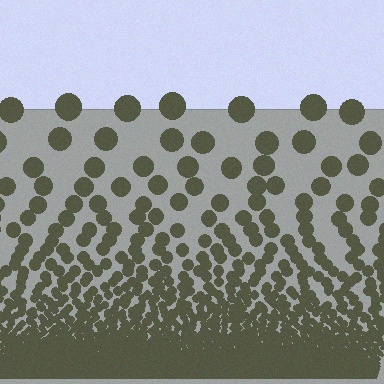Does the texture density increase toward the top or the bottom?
Density increases toward the bottom.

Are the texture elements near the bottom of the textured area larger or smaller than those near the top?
Smaller. The gradient is inverted — elements near the bottom are smaller and denser.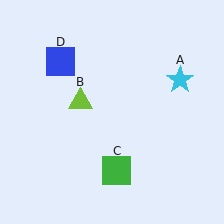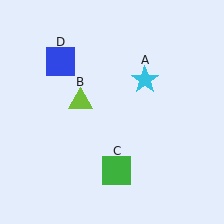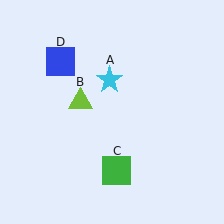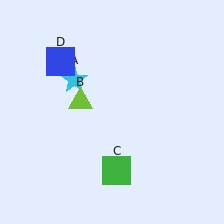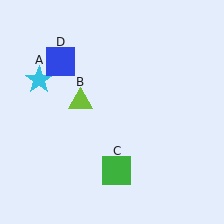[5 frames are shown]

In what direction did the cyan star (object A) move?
The cyan star (object A) moved left.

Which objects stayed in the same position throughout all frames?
Lime triangle (object B) and green square (object C) and blue square (object D) remained stationary.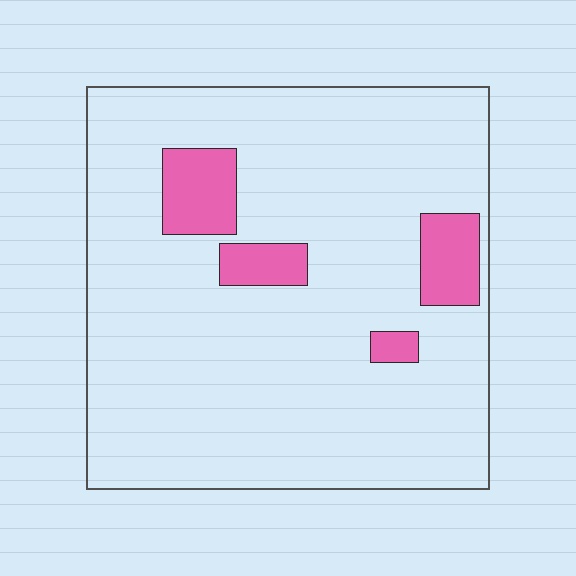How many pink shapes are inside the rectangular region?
4.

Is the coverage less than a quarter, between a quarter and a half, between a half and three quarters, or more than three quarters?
Less than a quarter.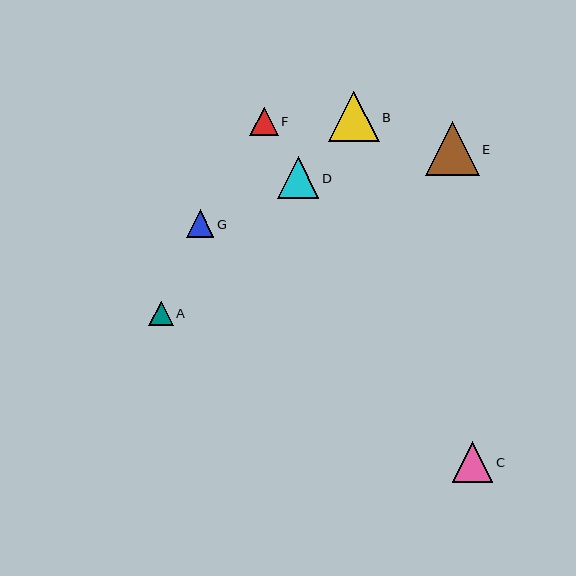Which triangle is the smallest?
Triangle A is the smallest with a size of approximately 25 pixels.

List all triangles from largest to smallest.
From largest to smallest: E, B, D, C, F, G, A.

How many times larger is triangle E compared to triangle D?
Triangle E is approximately 1.3 times the size of triangle D.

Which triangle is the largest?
Triangle E is the largest with a size of approximately 54 pixels.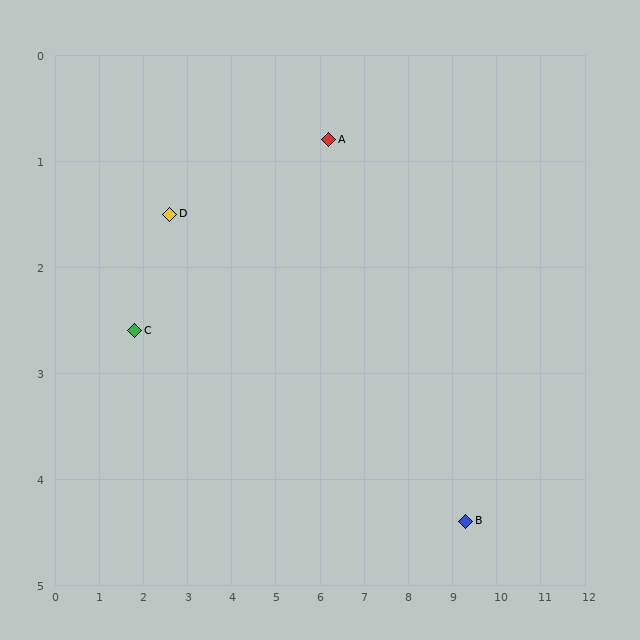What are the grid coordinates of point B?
Point B is at approximately (9.3, 4.4).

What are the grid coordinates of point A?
Point A is at approximately (6.2, 0.8).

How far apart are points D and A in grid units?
Points D and A are about 3.7 grid units apart.